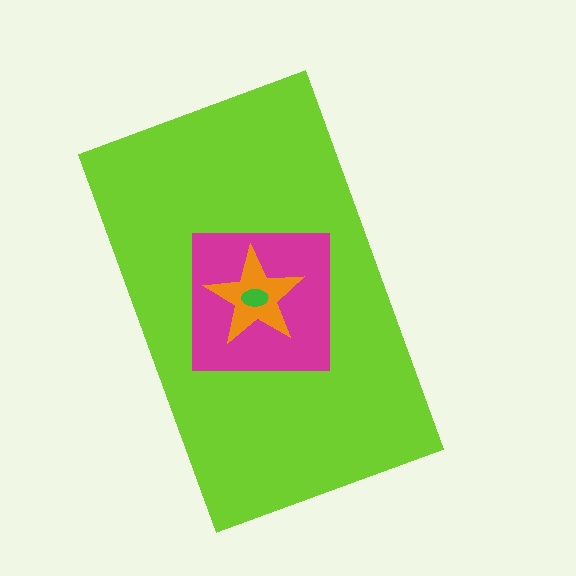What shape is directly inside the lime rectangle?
The magenta square.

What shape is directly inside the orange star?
The green ellipse.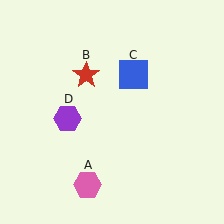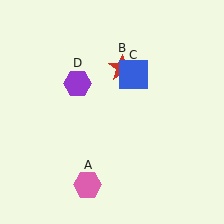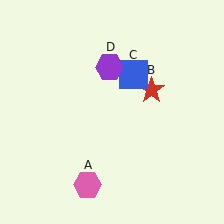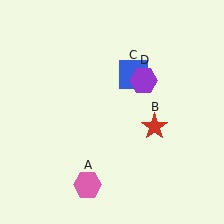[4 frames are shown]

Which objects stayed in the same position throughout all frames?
Pink hexagon (object A) and blue square (object C) remained stationary.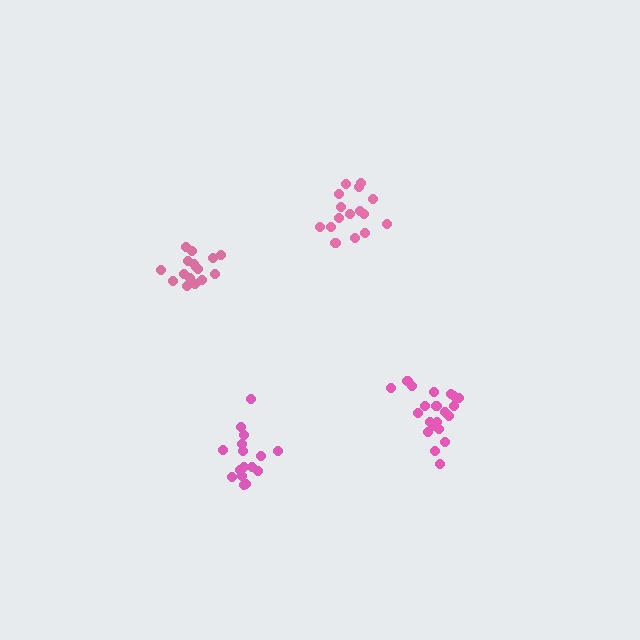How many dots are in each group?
Group 1: 16 dots, Group 2: 16 dots, Group 3: 21 dots, Group 4: 16 dots (69 total).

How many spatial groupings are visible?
There are 4 spatial groupings.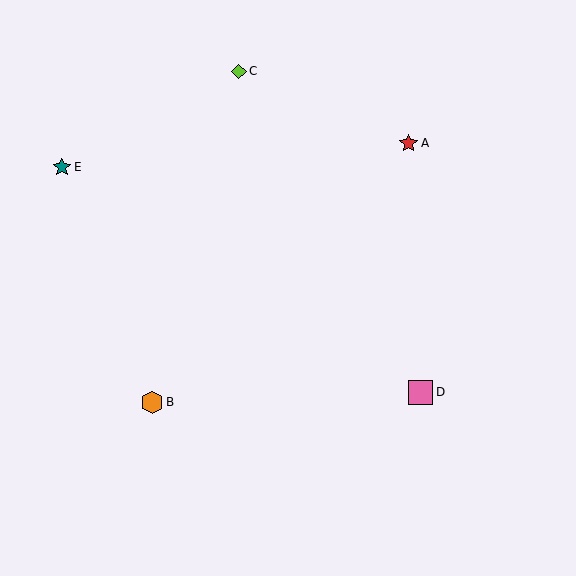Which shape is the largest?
The pink square (labeled D) is the largest.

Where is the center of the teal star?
The center of the teal star is at (62, 167).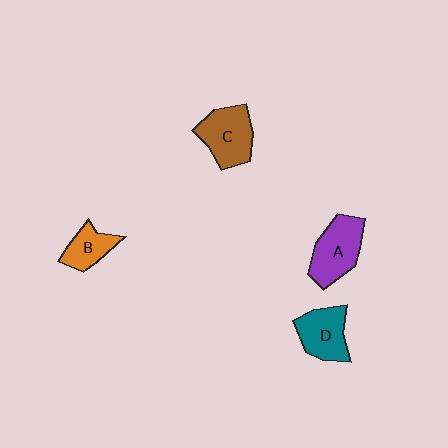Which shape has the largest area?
Shape A (purple).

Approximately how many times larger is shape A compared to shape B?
Approximately 1.6 times.